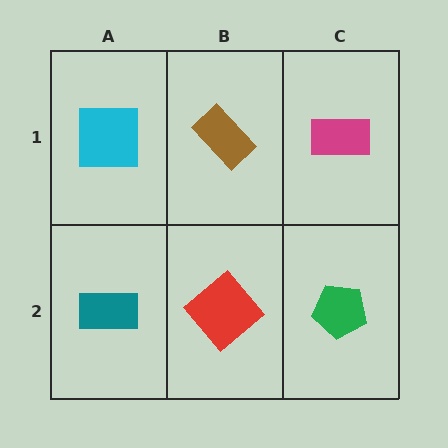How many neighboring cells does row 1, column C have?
2.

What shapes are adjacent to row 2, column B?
A brown rectangle (row 1, column B), a teal rectangle (row 2, column A), a green pentagon (row 2, column C).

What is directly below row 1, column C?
A green pentagon.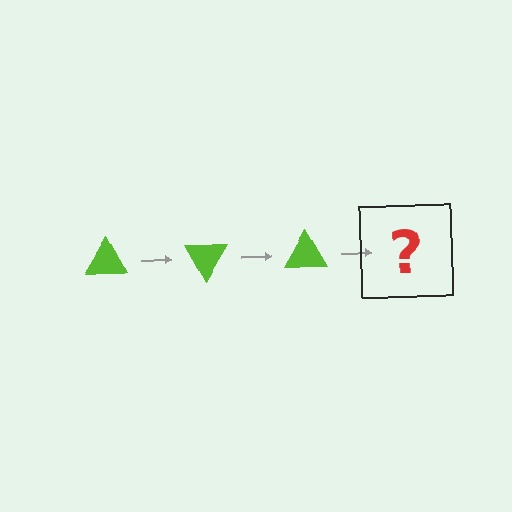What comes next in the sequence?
The next element should be a lime triangle rotated 180 degrees.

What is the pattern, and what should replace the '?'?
The pattern is that the triangle rotates 60 degrees each step. The '?' should be a lime triangle rotated 180 degrees.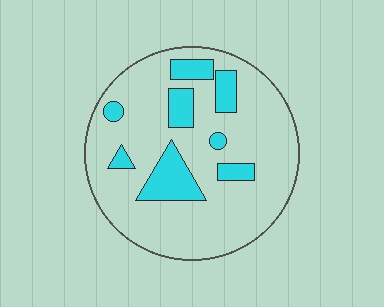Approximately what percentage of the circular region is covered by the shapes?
Approximately 20%.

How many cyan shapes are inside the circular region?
8.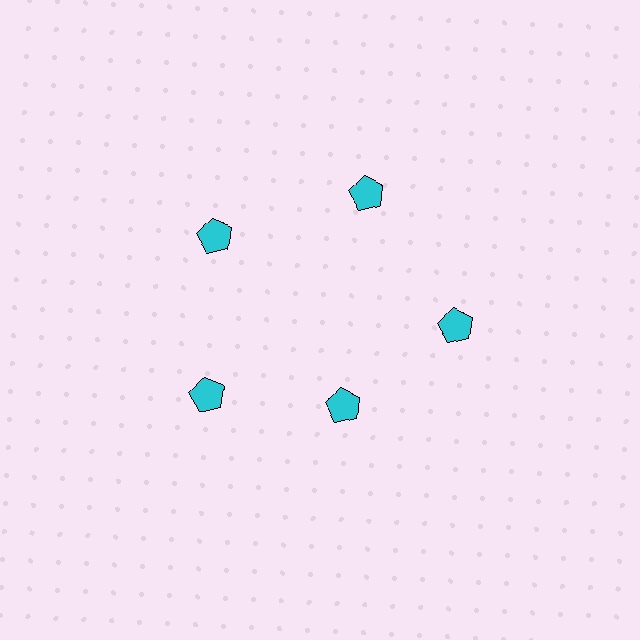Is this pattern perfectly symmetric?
No. The 5 cyan pentagons are arranged in a ring, but one element near the 5 o'clock position is pulled inward toward the center, breaking the 5-fold rotational symmetry.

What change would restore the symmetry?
The symmetry would be restored by moving it outward, back onto the ring so that all 5 pentagons sit at equal angles and equal distance from the center.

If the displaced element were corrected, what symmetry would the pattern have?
It would have 5-fold rotational symmetry — the pattern would map onto itself every 72 degrees.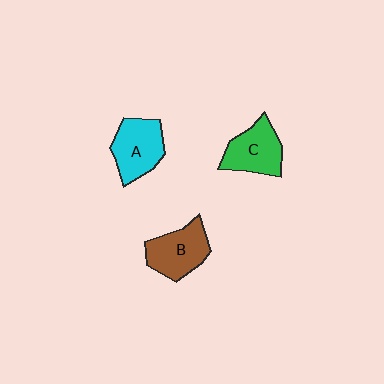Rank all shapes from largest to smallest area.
From largest to smallest: A (cyan), B (brown), C (green).